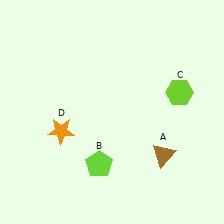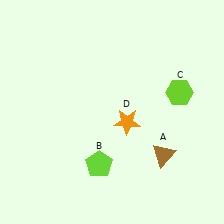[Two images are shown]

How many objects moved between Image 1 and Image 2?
1 object moved between the two images.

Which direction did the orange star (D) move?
The orange star (D) moved right.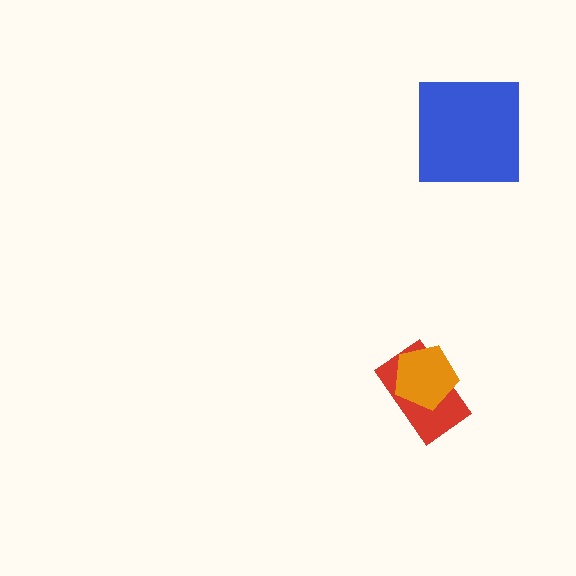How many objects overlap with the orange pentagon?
1 object overlaps with the orange pentagon.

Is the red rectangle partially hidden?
Yes, it is partially covered by another shape.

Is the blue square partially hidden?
No, no other shape covers it.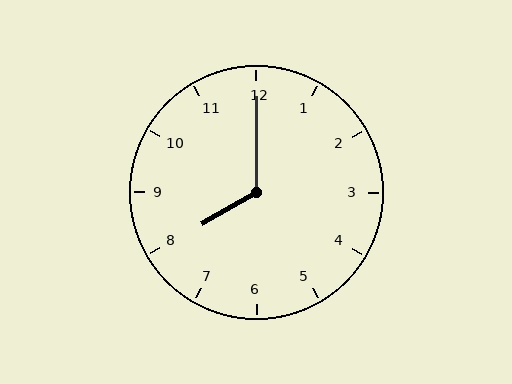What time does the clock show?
8:00.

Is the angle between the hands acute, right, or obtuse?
It is obtuse.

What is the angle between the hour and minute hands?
Approximately 120 degrees.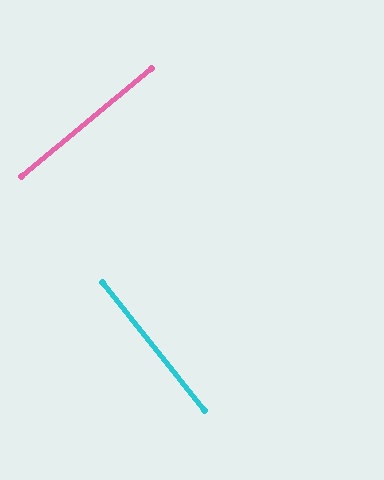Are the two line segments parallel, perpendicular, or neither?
Perpendicular — they meet at approximately 89°.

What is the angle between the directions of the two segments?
Approximately 89 degrees.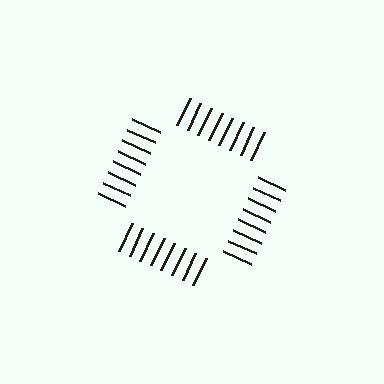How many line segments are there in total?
32 — 8 along each of the 4 edges.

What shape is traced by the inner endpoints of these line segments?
An illusory square — the line segments terminate on its edges but no continuous stroke is drawn.